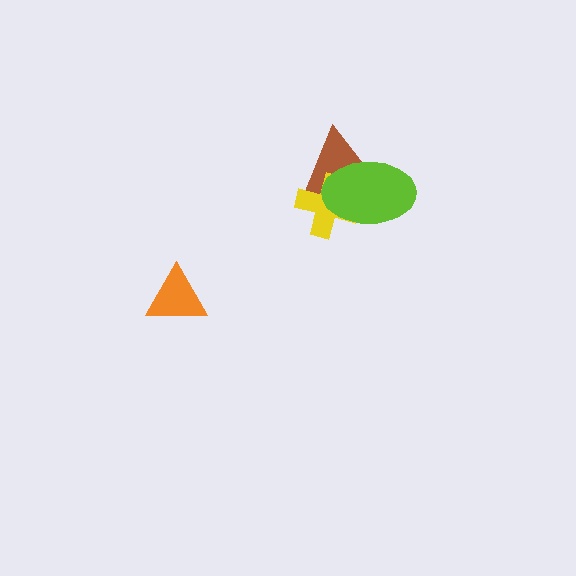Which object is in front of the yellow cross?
The lime ellipse is in front of the yellow cross.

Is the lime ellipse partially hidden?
No, no other shape covers it.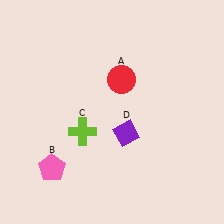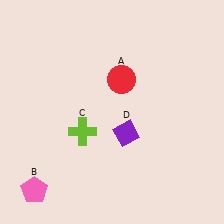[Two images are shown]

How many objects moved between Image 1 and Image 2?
1 object moved between the two images.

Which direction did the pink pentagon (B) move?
The pink pentagon (B) moved down.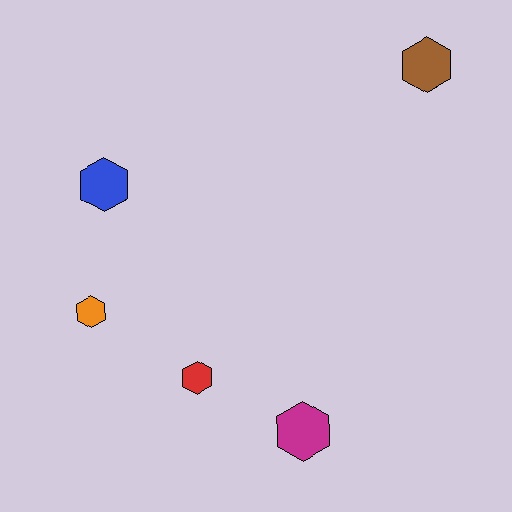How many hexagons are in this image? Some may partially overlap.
There are 5 hexagons.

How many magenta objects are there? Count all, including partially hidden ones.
There is 1 magenta object.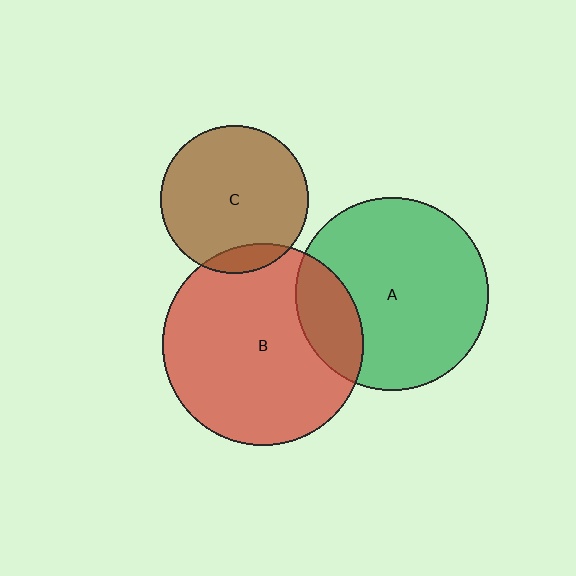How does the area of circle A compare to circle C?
Approximately 1.7 times.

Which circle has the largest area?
Circle B (red).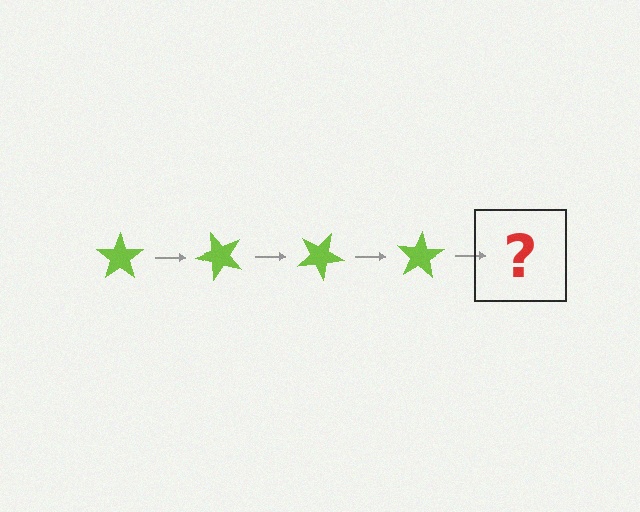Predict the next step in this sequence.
The next step is a lime star rotated 200 degrees.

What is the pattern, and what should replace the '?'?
The pattern is that the star rotates 50 degrees each step. The '?' should be a lime star rotated 200 degrees.